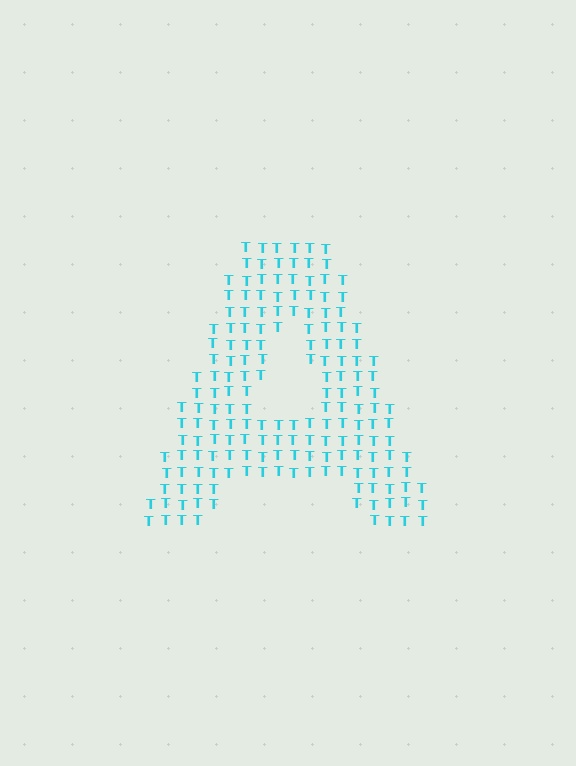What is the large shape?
The large shape is the letter A.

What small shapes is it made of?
It is made of small letter T's.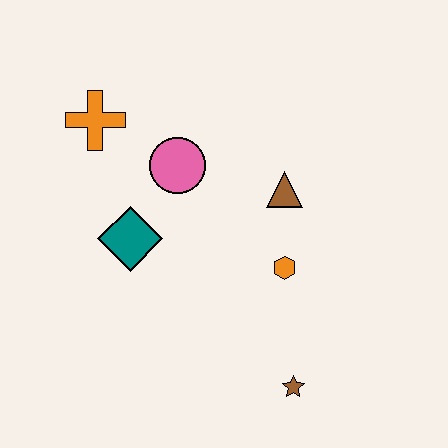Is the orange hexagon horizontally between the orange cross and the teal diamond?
No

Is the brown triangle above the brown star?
Yes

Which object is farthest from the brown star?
The orange cross is farthest from the brown star.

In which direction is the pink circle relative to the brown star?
The pink circle is above the brown star.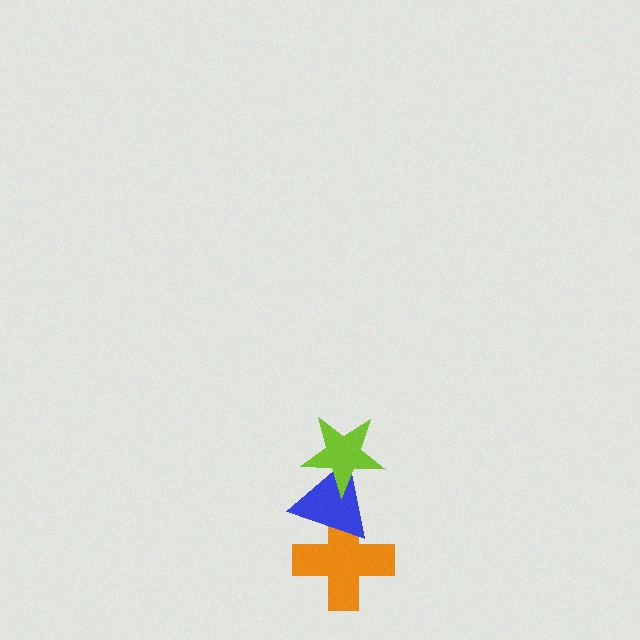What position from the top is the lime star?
The lime star is 1st from the top.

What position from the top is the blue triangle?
The blue triangle is 2nd from the top.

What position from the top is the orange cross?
The orange cross is 3rd from the top.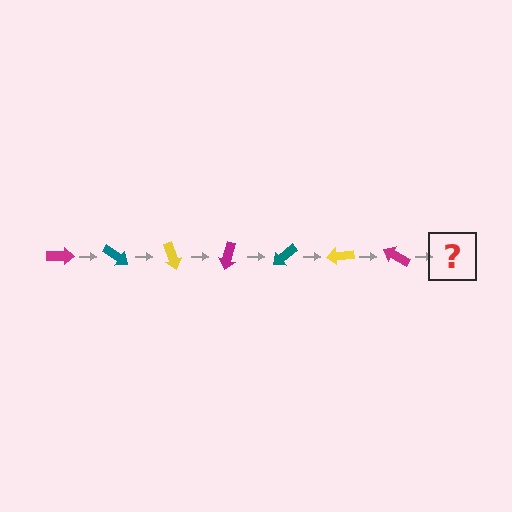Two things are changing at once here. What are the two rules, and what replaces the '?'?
The two rules are that it rotates 35 degrees each step and the color cycles through magenta, teal, and yellow. The '?' should be a teal arrow, rotated 245 degrees from the start.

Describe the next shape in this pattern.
It should be a teal arrow, rotated 245 degrees from the start.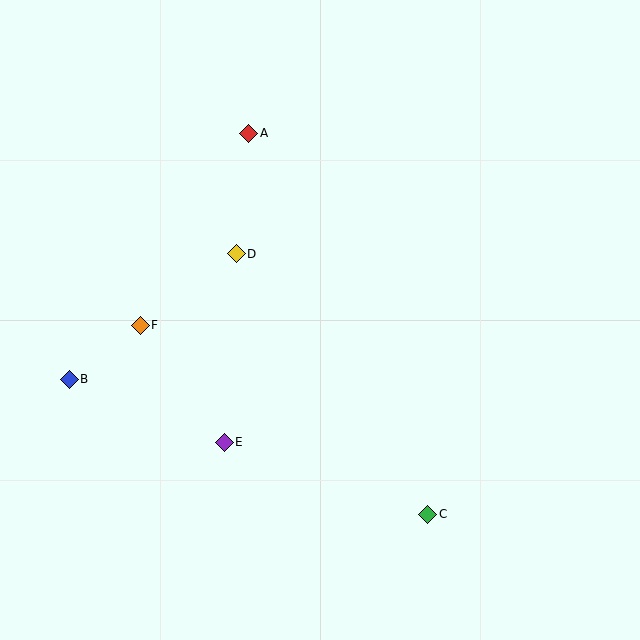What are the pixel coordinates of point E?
Point E is at (224, 442).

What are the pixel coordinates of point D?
Point D is at (236, 254).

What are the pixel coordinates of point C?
Point C is at (428, 514).